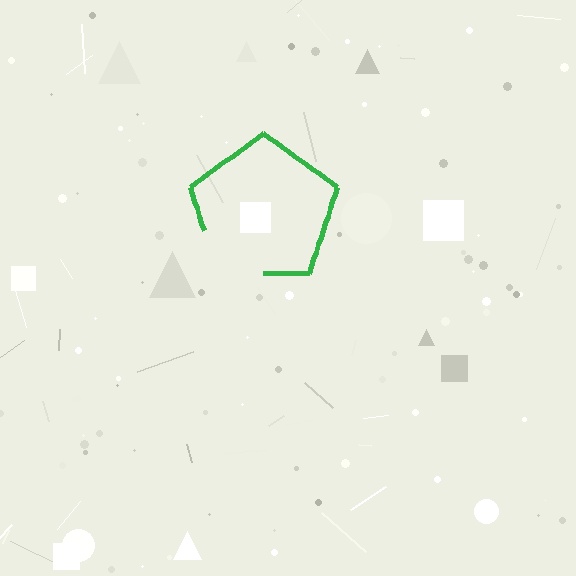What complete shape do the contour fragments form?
The contour fragments form a pentagon.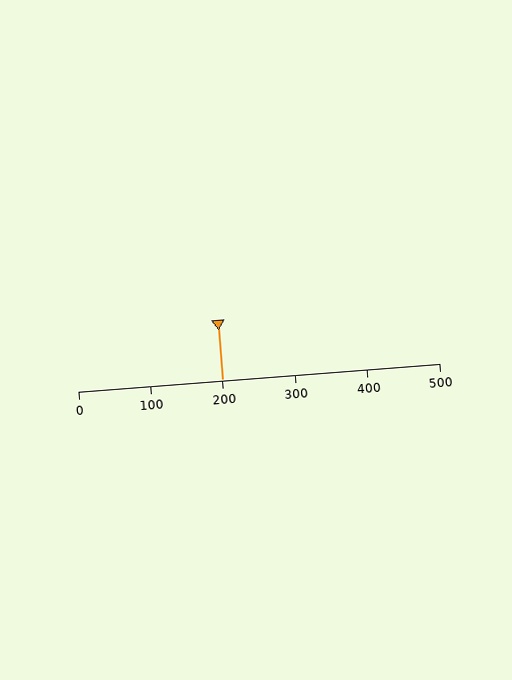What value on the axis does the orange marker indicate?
The marker indicates approximately 200.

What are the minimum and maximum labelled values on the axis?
The axis runs from 0 to 500.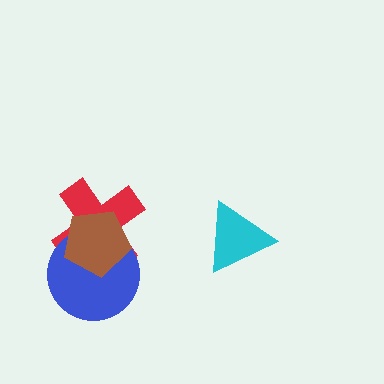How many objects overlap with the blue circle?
2 objects overlap with the blue circle.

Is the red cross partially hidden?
Yes, it is partially covered by another shape.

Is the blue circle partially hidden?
Yes, it is partially covered by another shape.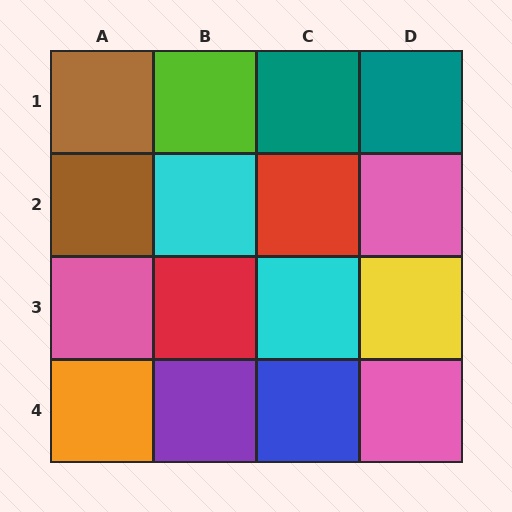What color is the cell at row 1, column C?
Teal.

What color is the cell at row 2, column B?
Cyan.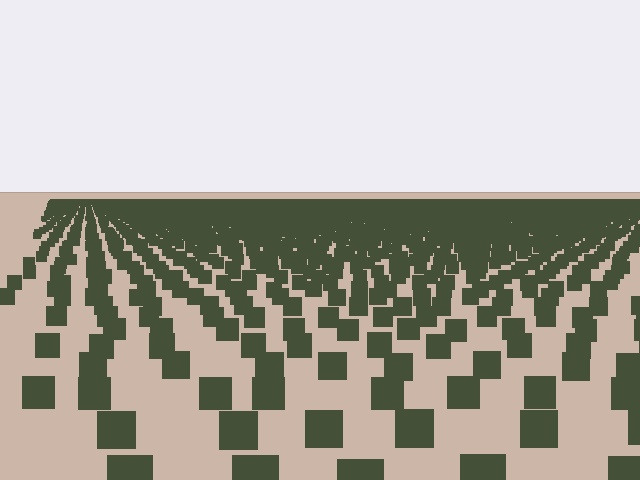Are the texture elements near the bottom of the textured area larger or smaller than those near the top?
Larger. Near the bottom, elements are closer to the viewer and appear at a bigger on-screen size.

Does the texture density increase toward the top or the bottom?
Density increases toward the top.